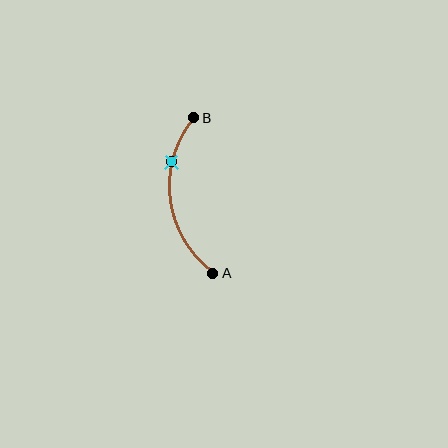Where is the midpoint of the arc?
The arc midpoint is the point on the curve farthest from the straight line joining A and B. It sits to the left of that line.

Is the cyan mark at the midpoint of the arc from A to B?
No. The cyan mark lies on the arc but is closer to endpoint B. The arc midpoint would be at the point on the curve equidistant along the arc from both A and B.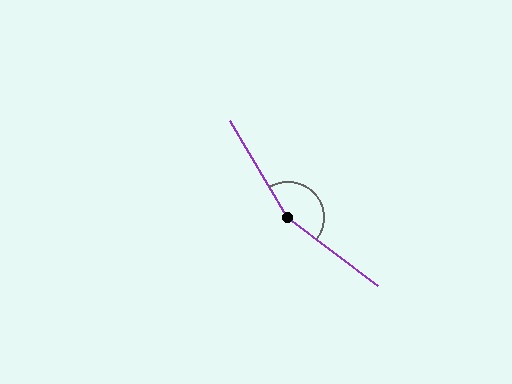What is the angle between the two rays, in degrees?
Approximately 158 degrees.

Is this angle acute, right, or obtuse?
It is obtuse.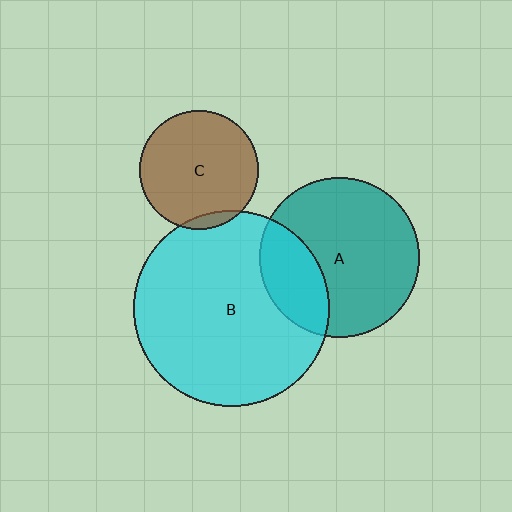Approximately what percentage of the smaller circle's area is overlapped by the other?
Approximately 25%.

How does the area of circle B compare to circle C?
Approximately 2.7 times.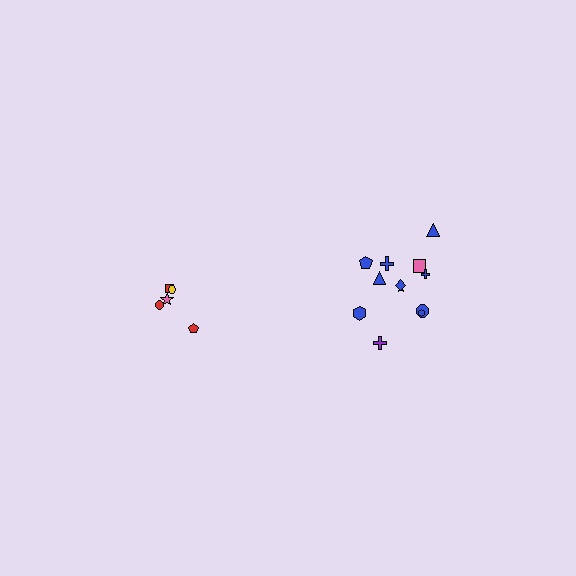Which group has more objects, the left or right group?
The right group.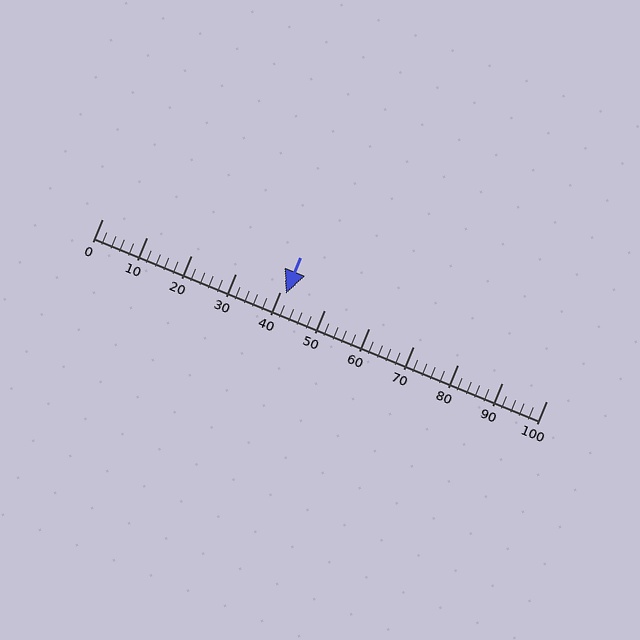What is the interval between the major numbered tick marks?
The major tick marks are spaced 10 units apart.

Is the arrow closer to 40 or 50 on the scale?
The arrow is closer to 40.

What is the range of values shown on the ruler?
The ruler shows values from 0 to 100.